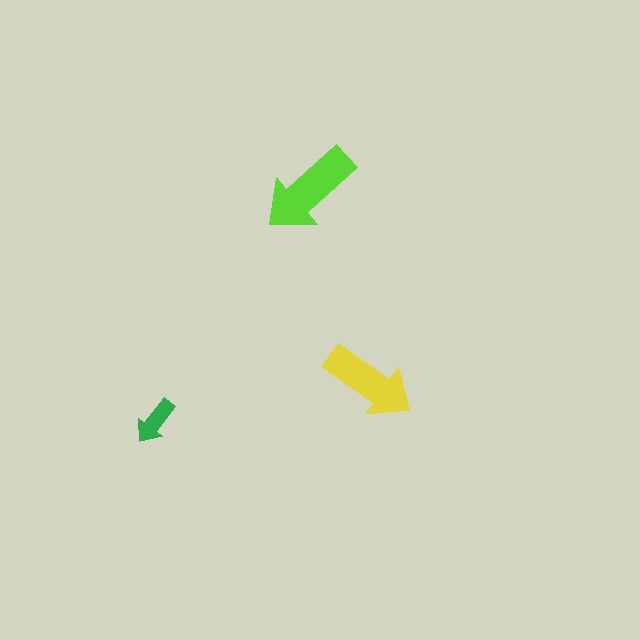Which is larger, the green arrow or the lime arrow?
The lime one.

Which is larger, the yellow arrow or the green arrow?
The yellow one.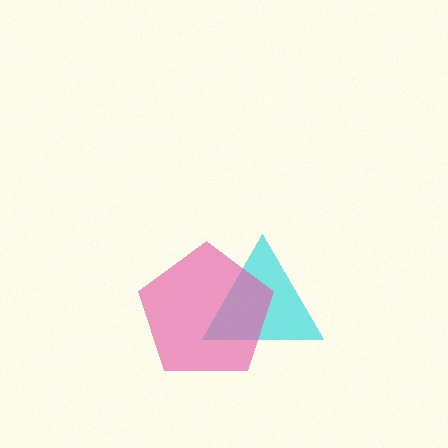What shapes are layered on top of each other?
The layered shapes are: a cyan triangle, a pink pentagon.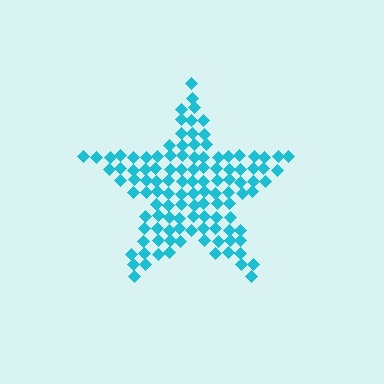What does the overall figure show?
The overall figure shows a star.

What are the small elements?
The small elements are diamonds.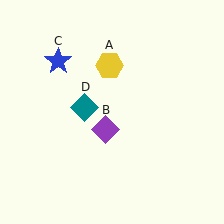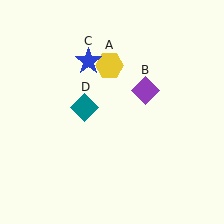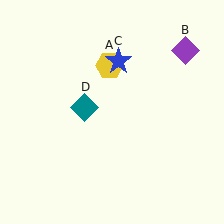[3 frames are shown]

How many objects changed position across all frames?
2 objects changed position: purple diamond (object B), blue star (object C).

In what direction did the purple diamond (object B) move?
The purple diamond (object B) moved up and to the right.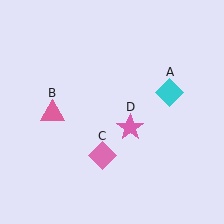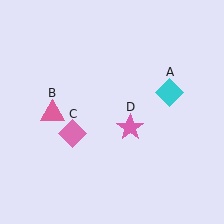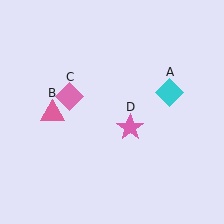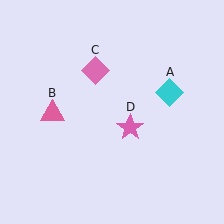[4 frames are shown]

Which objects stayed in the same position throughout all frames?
Cyan diamond (object A) and pink triangle (object B) and pink star (object D) remained stationary.